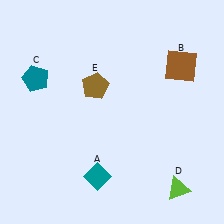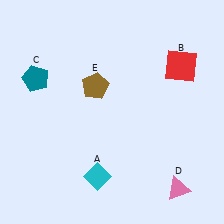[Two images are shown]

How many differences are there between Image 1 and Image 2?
There are 3 differences between the two images.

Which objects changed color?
A changed from teal to cyan. B changed from brown to red. D changed from lime to pink.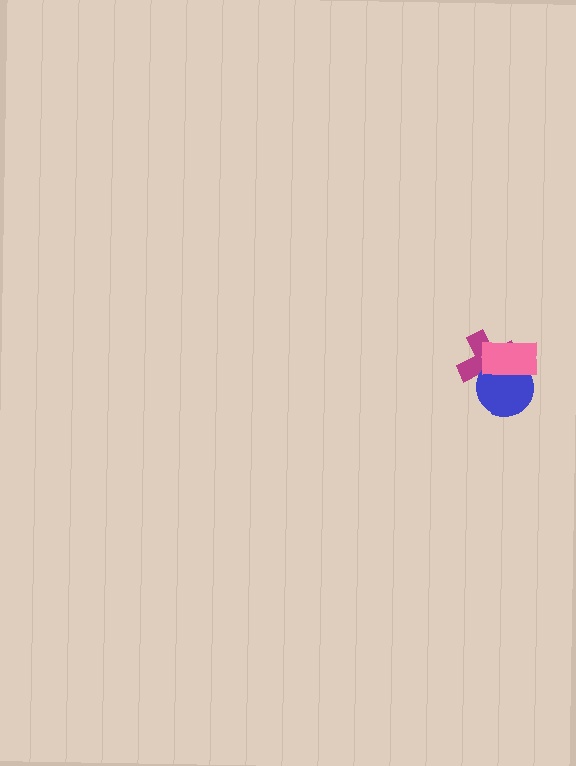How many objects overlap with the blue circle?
2 objects overlap with the blue circle.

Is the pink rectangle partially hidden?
No, no other shape covers it.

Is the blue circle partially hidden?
Yes, it is partially covered by another shape.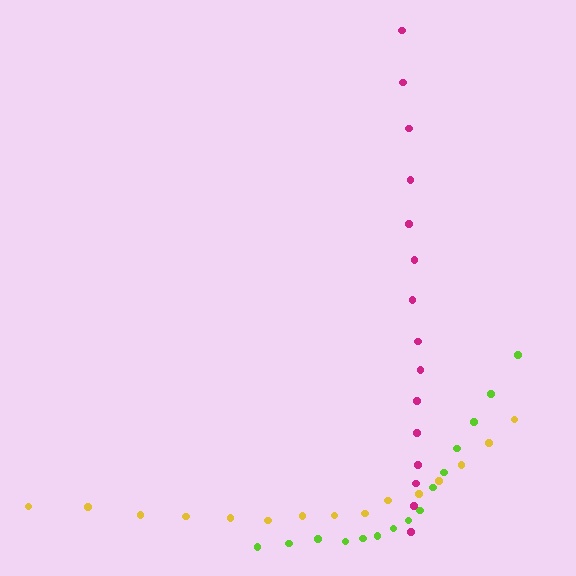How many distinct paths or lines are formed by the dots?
There are 3 distinct paths.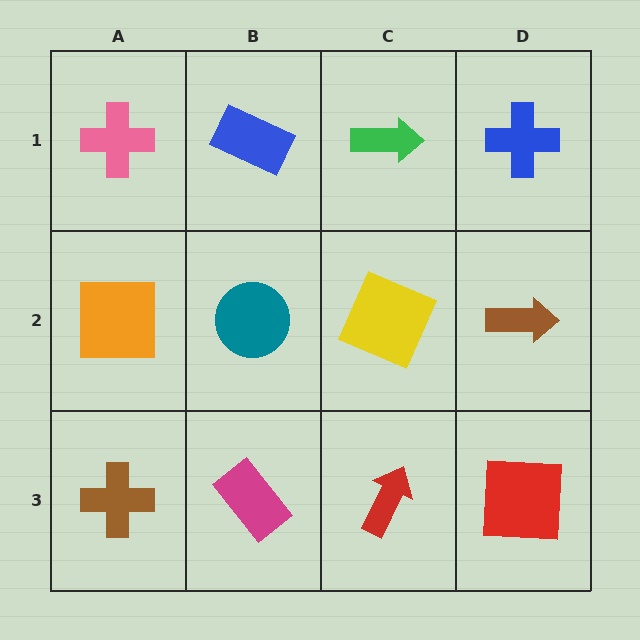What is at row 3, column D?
A red square.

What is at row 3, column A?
A brown cross.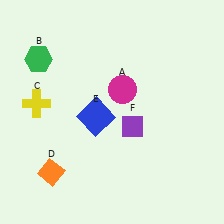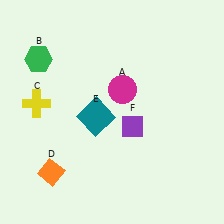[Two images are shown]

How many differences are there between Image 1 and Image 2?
There is 1 difference between the two images.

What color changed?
The square (E) changed from blue in Image 1 to teal in Image 2.